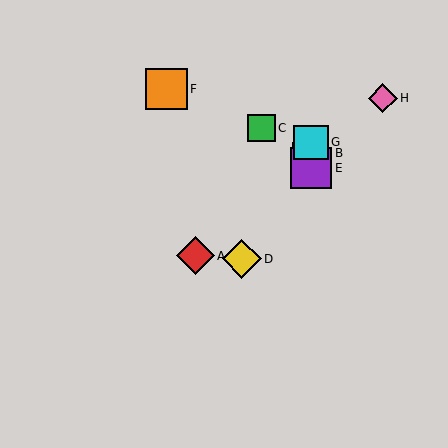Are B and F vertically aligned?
No, B is at x≈311 and F is at x≈167.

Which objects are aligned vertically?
Objects B, E, G are aligned vertically.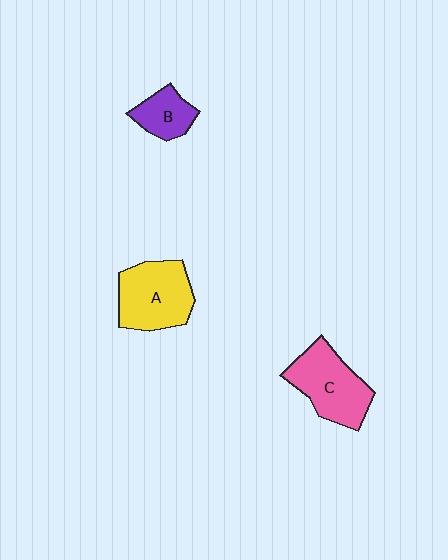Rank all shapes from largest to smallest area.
From largest to smallest: A (yellow), C (pink), B (purple).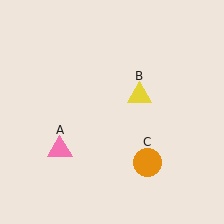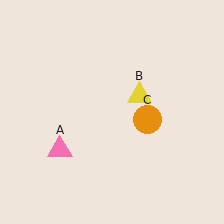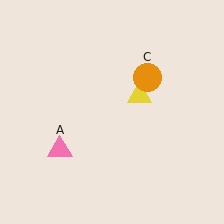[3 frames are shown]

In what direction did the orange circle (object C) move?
The orange circle (object C) moved up.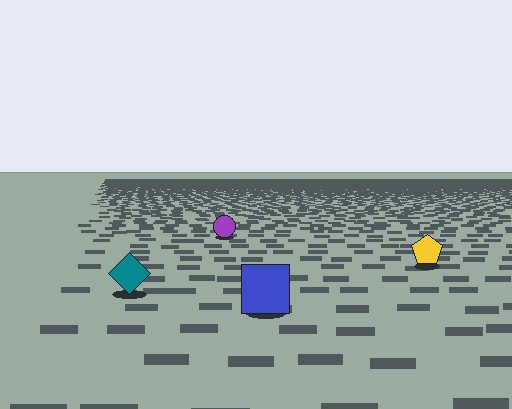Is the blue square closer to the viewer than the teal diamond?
Yes. The blue square is closer — you can tell from the texture gradient: the ground texture is coarser near it.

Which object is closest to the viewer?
The blue square is closest. The texture marks near it are larger and more spread out.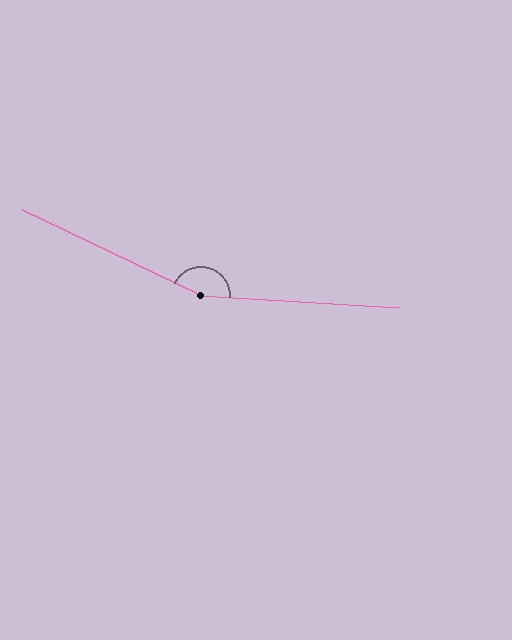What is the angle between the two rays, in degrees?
Approximately 158 degrees.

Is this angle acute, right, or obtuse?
It is obtuse.